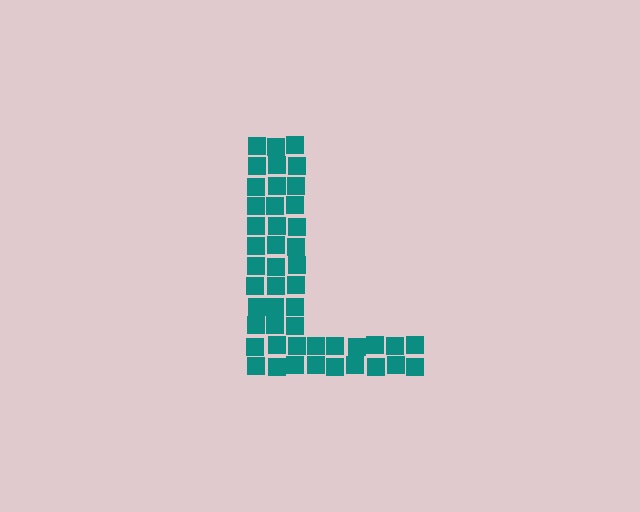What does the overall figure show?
The overall figure shows the letter L.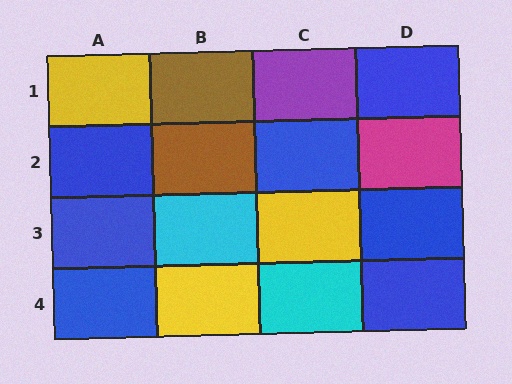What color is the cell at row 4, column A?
Blue.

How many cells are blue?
7 cells are blue.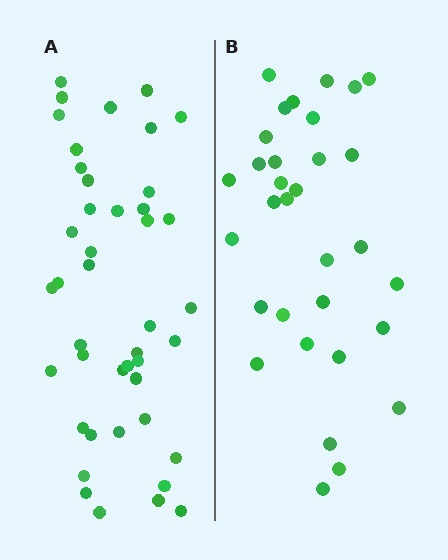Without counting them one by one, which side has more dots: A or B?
Region A (the left region) has more dots.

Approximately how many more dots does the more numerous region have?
Region A has roughly 12 or so more dots than region B.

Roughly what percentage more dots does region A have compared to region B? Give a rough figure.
About 35% more.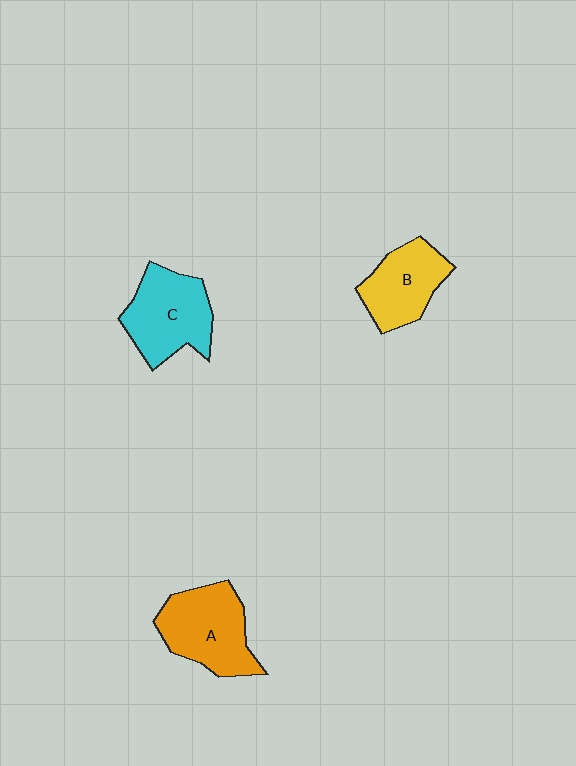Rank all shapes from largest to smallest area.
From largest to smallest: A (orange), C (cyan), B (yellow).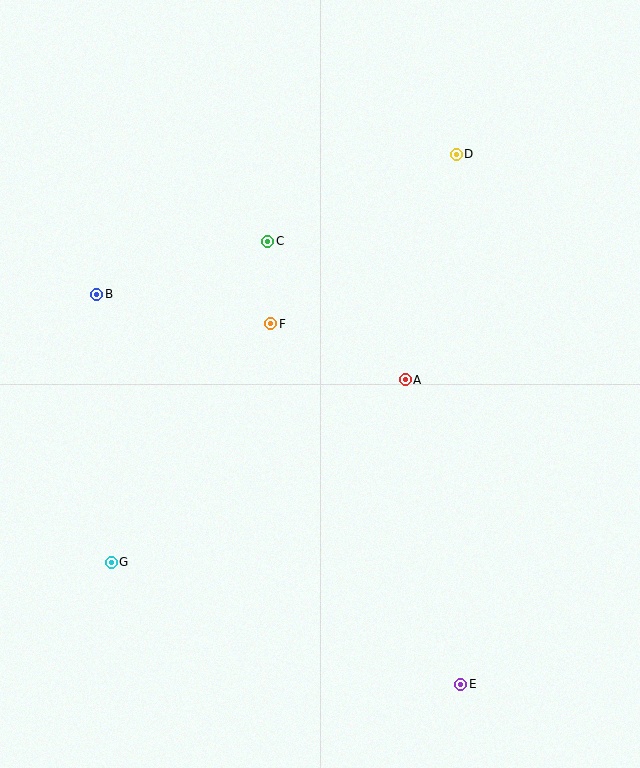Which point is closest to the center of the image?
Point F at (271, 324) is closest to the center.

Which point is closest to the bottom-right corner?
Point E is closest to the bottom-right corner.